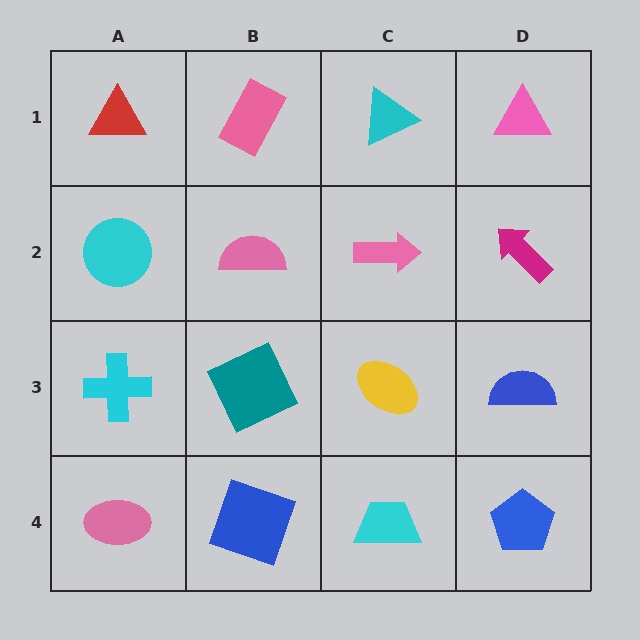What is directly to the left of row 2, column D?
A pink arrow.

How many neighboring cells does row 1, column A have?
2.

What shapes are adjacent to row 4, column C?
A yellow ellipse (row 3, column C), a blue square (row 4, column B), a blue pentagon (row 4, column D).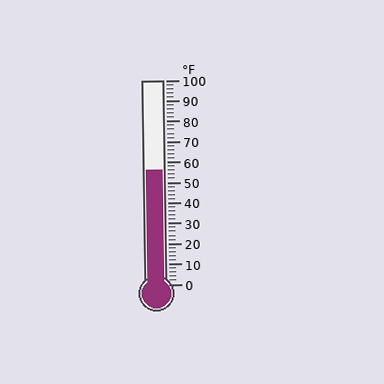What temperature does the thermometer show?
The thermometer shows approximately 56°F.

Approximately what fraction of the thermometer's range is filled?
The thermometer is filled to approximately 55% of its range.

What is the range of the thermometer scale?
The thermometer scale ranges from 0°F to 100°F.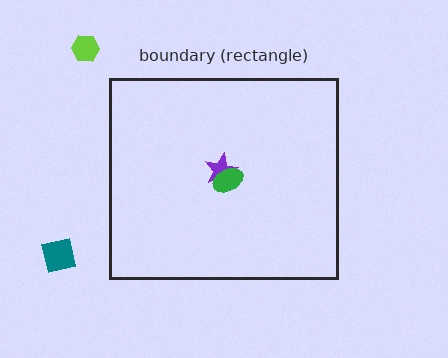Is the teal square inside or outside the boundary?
Outside.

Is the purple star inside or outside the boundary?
Inside.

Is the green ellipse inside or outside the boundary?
Inside.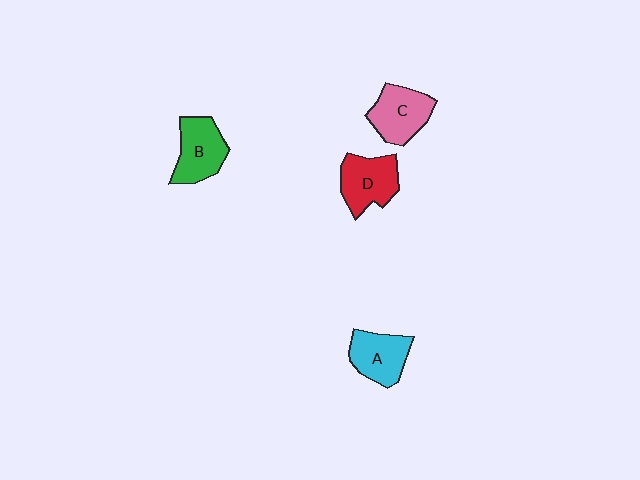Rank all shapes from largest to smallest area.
From largest to smallest: D (red), B (green), C (pink), A (cyan).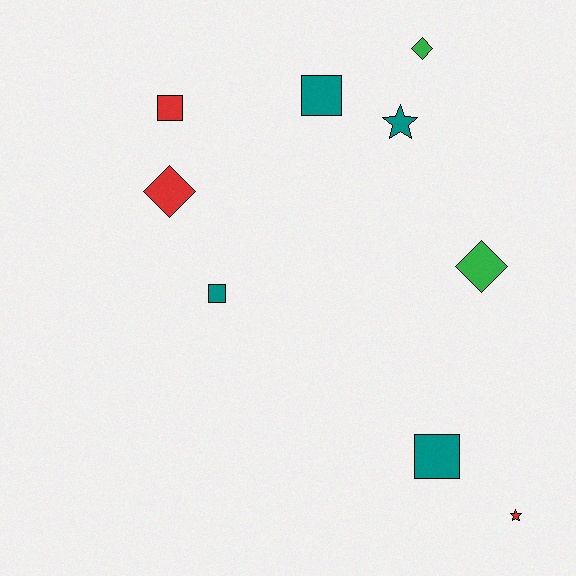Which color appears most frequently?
Teal, with 4 objects.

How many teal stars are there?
There is 1 teal star.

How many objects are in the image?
There are 9 objects.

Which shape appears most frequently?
Square, with 4 objects.